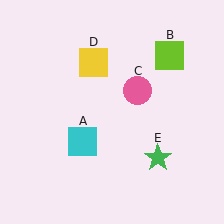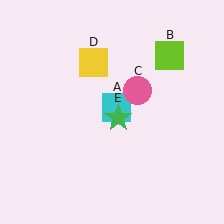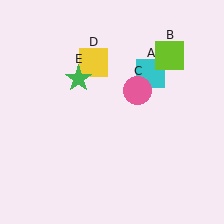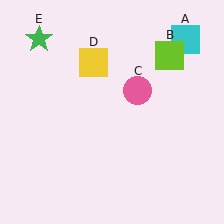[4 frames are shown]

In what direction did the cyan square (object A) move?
The cyan square (object A) moved up and to the right.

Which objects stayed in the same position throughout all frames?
Lime square (object B) and pink circle (object C) and yellow square (object D) remained stationary.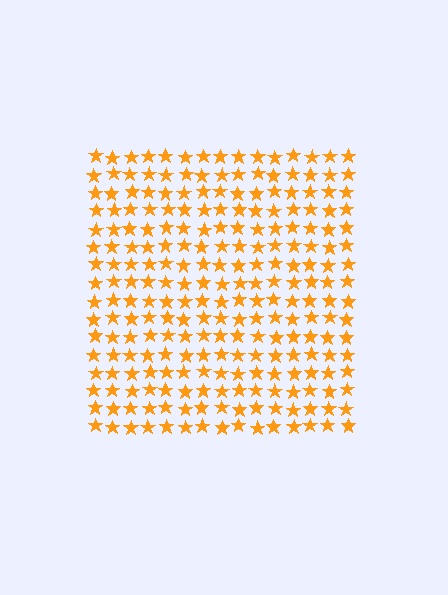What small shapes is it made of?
It is made of small stars.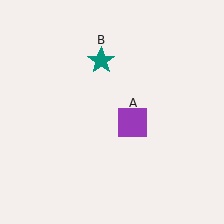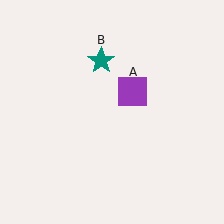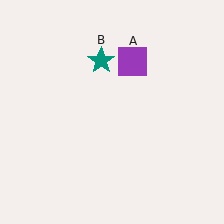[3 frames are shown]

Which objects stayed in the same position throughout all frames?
Teal star (object B) remained stationary.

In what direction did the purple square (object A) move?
The purple square (object A) moved up.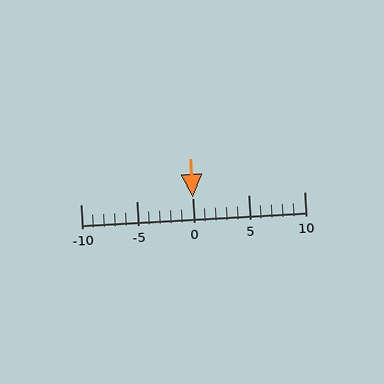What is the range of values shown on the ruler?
The ruler shows values from -10 to 10.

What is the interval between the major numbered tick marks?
The major tick marks are spaced 5 units apart.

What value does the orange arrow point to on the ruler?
The orange arrow points to approximately 0.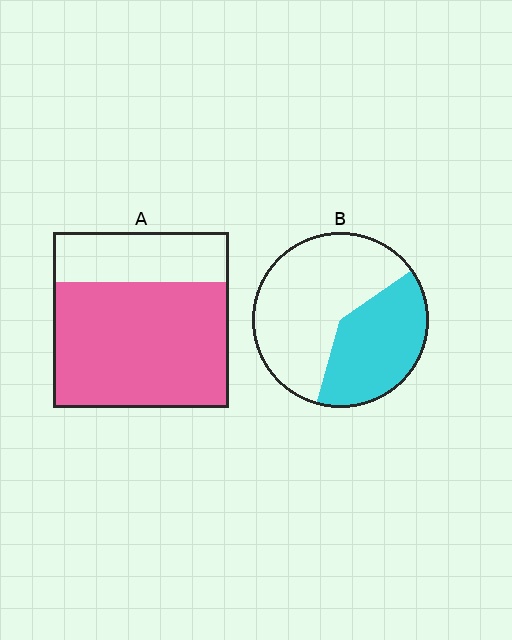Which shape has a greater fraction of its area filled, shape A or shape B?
Shape A.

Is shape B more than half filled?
No.